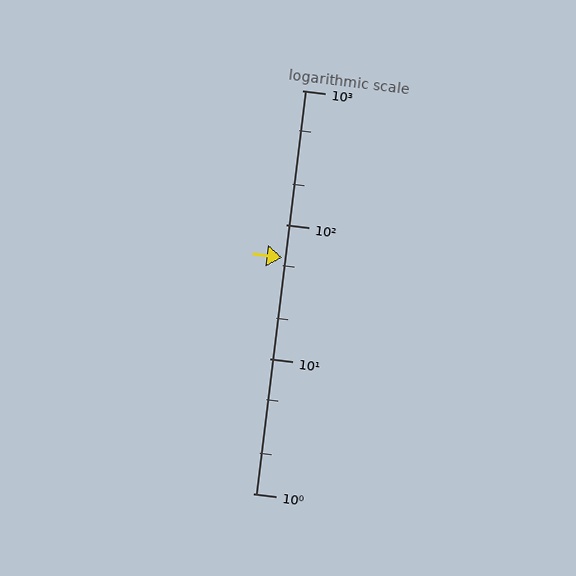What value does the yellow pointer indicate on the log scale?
The pointer indicates approximately 57.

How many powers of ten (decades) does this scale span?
The scale spans 3 decades, from 1 to 1000.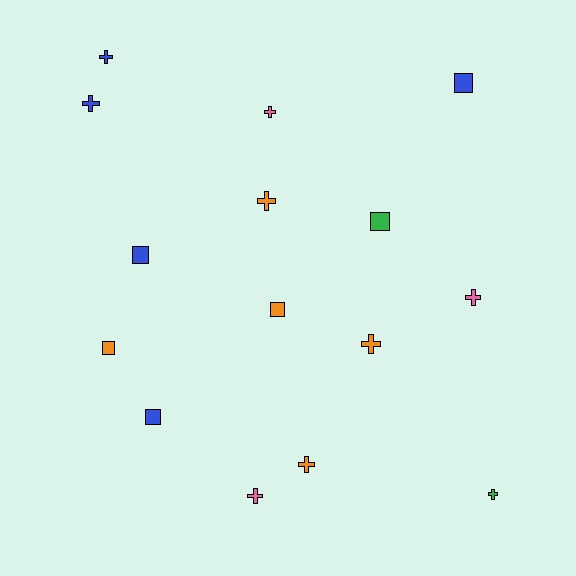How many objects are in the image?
There are 15 objects.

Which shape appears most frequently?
Cross, with 9 objects.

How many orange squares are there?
There are 2 orange squares.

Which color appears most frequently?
Blue, with 5 objects.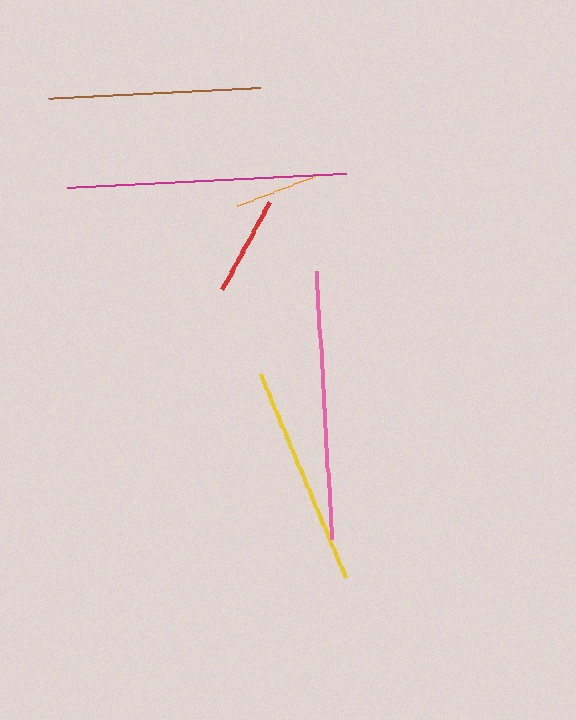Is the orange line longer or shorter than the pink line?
The pink line is longer than the orange line.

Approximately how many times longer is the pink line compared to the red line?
The pink line is approximately 2.7 times the length of the red line.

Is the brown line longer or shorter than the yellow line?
The yellow line is longer than the brown line.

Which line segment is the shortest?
The orange line is the shortest at approximately 83 pixels.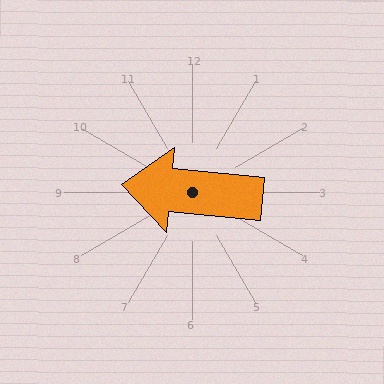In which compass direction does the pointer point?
West.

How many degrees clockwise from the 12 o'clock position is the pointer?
Approximately 276 degrees.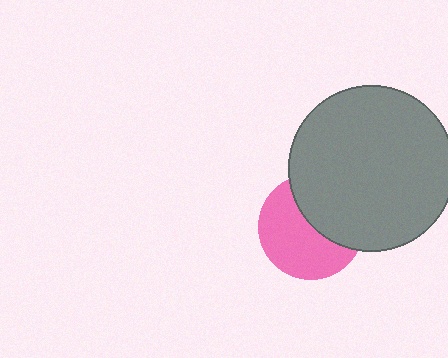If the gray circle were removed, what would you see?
You would see the complete pink circle.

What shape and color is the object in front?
The object in front is a gray circle.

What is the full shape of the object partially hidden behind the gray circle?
The partially hidden object is a pink circle.